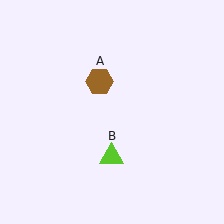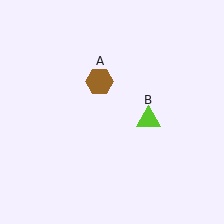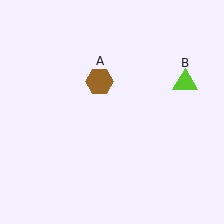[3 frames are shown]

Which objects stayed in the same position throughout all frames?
Brown hexagon (object A) remained stationary.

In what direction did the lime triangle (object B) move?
The lime triangle (object B) moved up and to the right.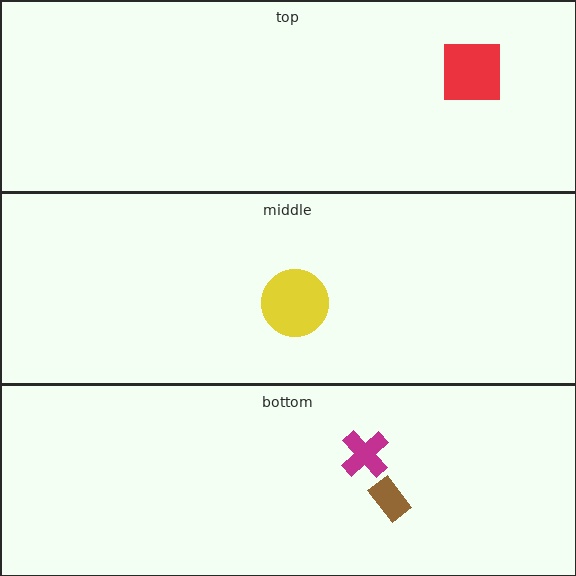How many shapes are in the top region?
1.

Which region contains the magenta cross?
The bottom region.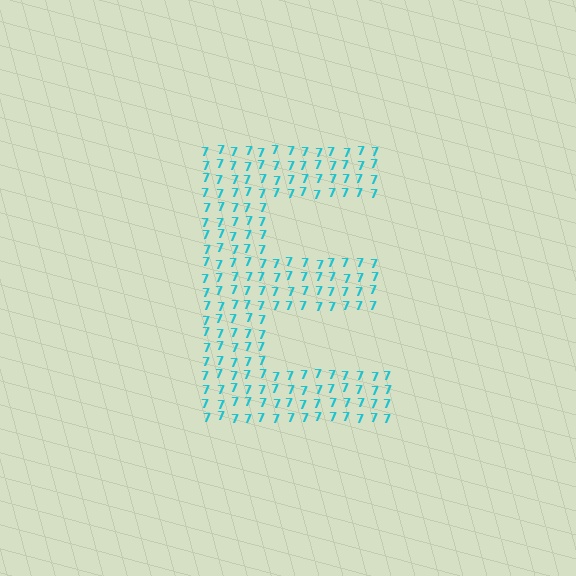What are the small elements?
The small elements are digit 7's.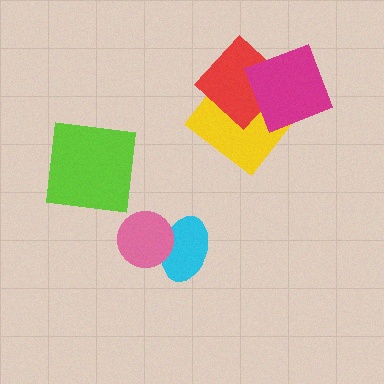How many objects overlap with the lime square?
0 objects overlap with the lime square.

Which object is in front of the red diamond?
The magenta diamond is in front of the red diamond.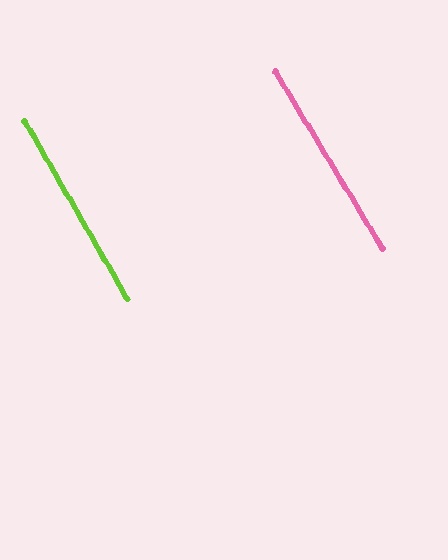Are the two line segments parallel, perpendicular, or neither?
Parallel — their directions differ by only 1.5°.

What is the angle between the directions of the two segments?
Approximately 2 degrees.